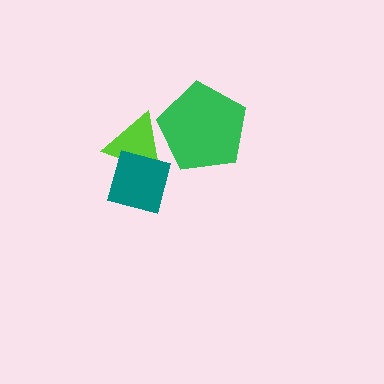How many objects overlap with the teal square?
1 object overlaps with the teal square.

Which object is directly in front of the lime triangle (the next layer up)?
The teal square is directly in front of the lime triangle.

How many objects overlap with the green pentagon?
1 object overlaps with the green pentagon.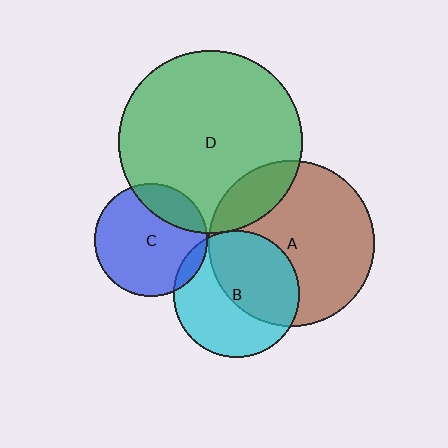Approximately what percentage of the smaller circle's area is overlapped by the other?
Approximately 5%.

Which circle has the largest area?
Circle D (green).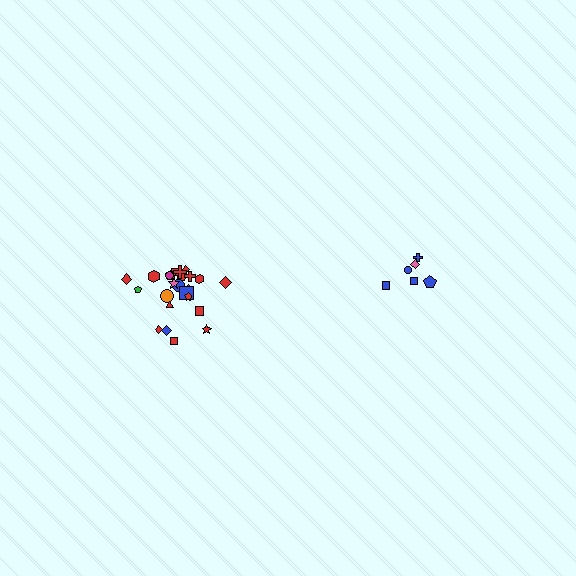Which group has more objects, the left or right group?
The left group.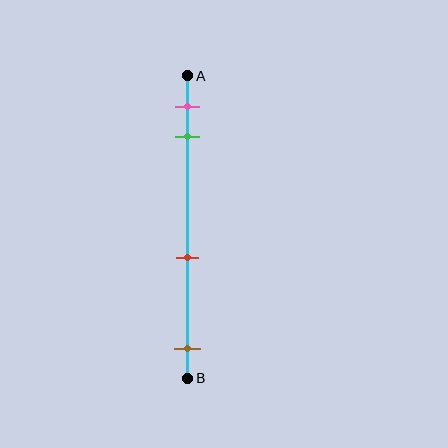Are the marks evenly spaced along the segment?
No, the marks are not evenly spaced.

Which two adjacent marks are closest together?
The pink and green marks are the closest adjacent pair.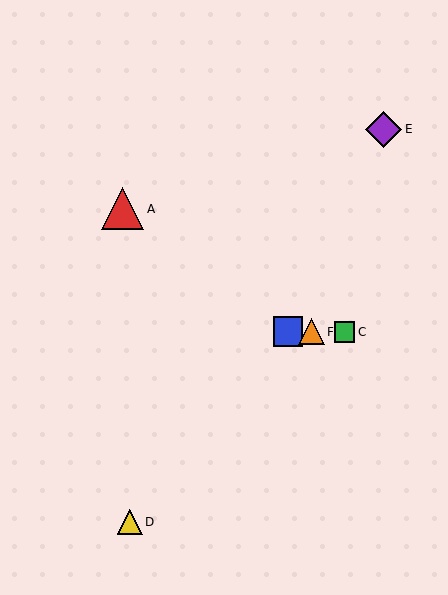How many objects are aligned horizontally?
3 objects (B, C, F) are aligned horizontally.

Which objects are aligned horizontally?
Objects B, C, F are aligned horizontally.